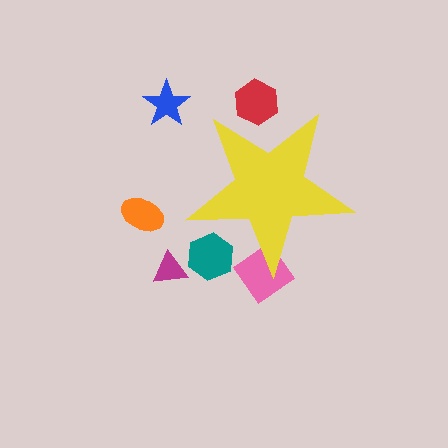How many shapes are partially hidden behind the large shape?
3 shapes are partially hidden.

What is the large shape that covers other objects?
A yellow star.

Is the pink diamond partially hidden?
Yes, the pink diamond is partially hidden behind the yellow star.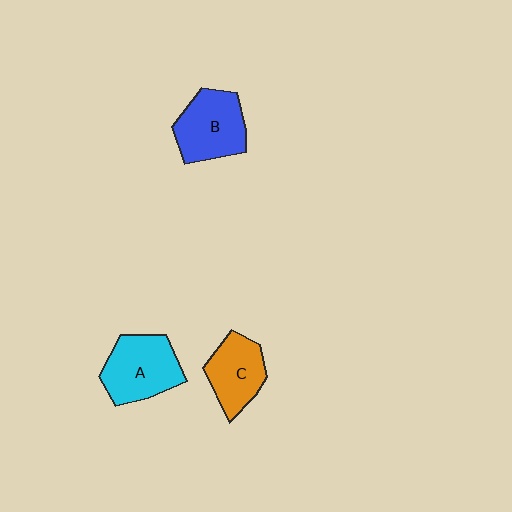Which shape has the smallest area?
Shape C (orange).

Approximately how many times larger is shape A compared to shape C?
Approximately 1.2 times.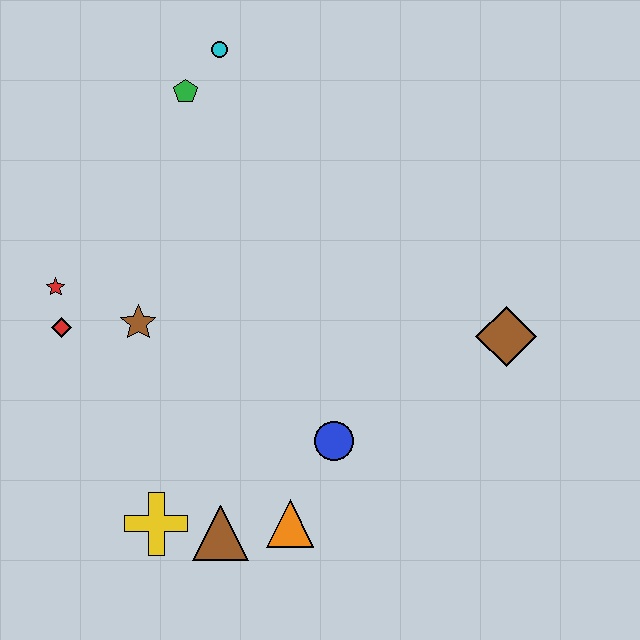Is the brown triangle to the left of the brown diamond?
Yes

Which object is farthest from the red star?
The brown diamond is farthest from the red star.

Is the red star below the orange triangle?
No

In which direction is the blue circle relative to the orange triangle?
The blue circle is above the orange triangle.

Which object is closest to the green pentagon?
The cyan circle is closest to the green pentagon.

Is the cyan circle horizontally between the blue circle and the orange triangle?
No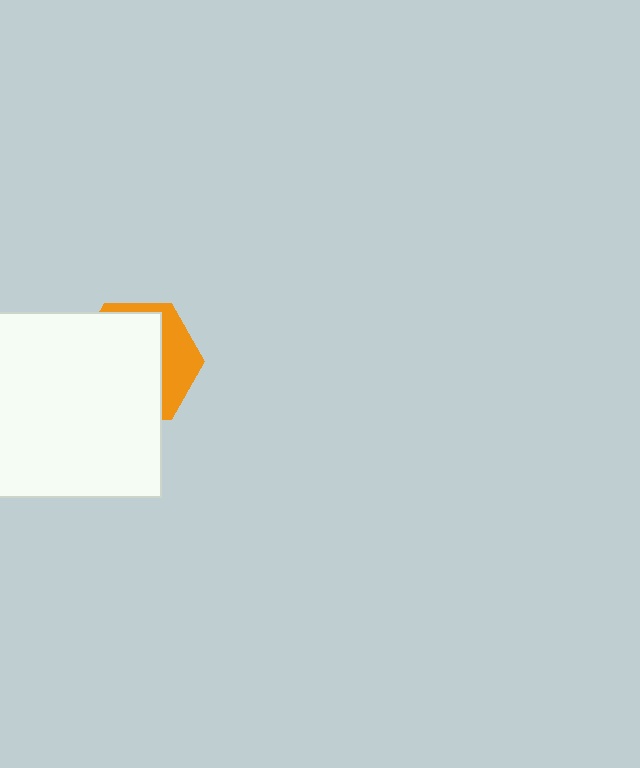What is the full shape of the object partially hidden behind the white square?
The partially hidden object is an orange hexagon.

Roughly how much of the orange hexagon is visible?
A small part of it is visible (roughly 31%).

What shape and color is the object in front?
The object in front is a white square.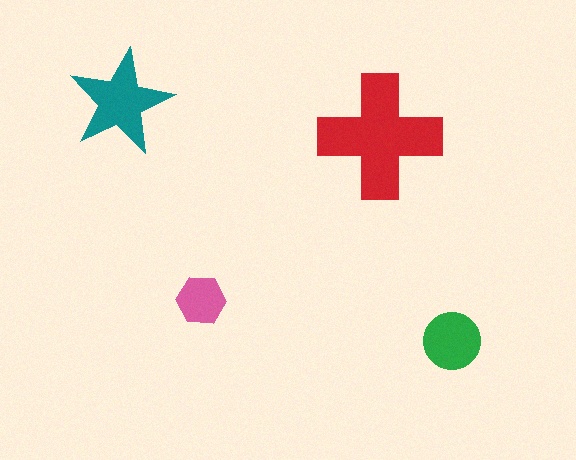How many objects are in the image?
There are 4 objects in the image.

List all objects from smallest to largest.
The pink hexagon, the green circle, the teal star, the red cross.